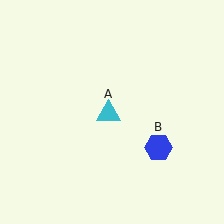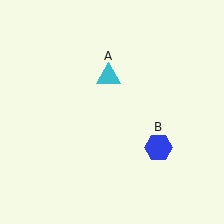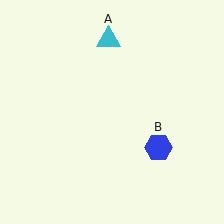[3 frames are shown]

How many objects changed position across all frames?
1 object changed position: cyan triangle (object A).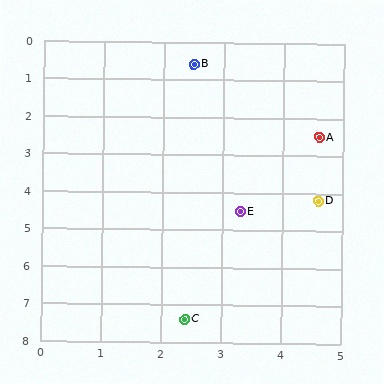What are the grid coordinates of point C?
Point C is at approximately (2.4, 7.4).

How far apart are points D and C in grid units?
Points D and C are about 3.9 grid units apart.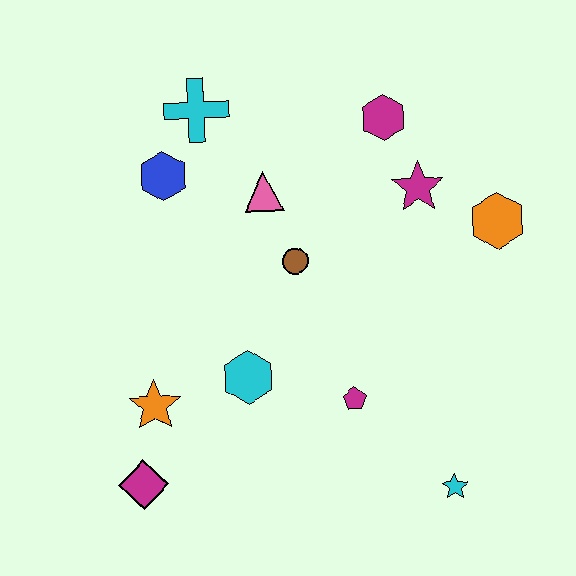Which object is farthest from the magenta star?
The magenta diamond is farthest from the magenta star.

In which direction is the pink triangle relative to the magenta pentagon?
The pink triangle is above the magenta pentagon.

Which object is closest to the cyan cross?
The blue hexagon is closest to the cyan cross.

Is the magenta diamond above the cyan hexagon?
No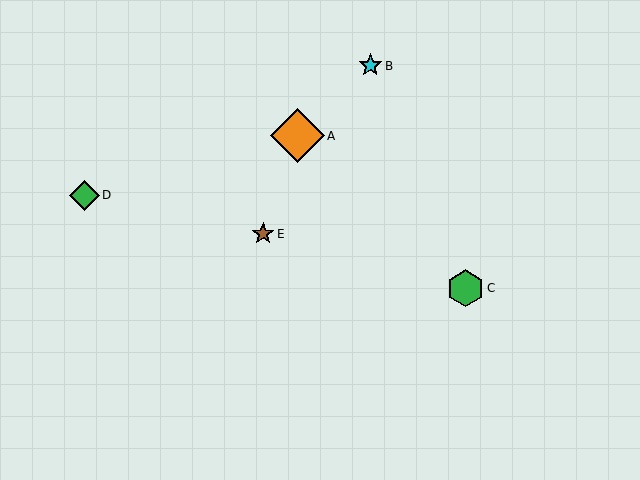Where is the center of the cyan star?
The center of the cyan star is at (370, 66).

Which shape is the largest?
The orange diamond (labeled A) is the largest.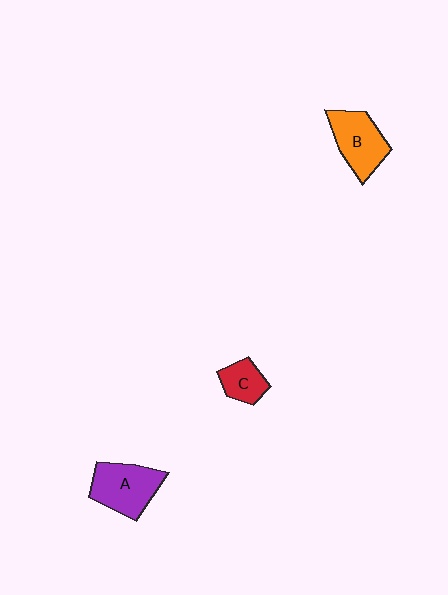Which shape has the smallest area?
Shape C (red).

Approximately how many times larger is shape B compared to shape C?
Approximately 1.7 times.